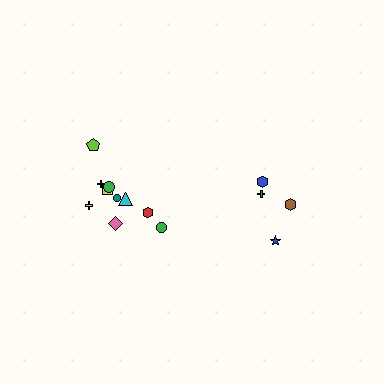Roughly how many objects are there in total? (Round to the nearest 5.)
Roughly 15 objects in total.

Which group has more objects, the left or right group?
The left group.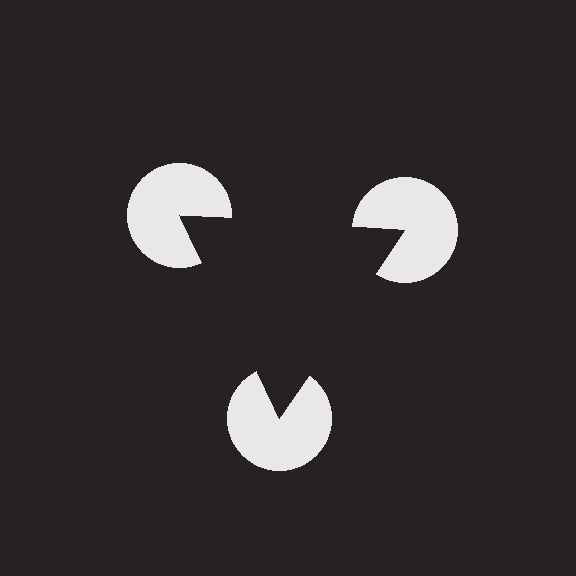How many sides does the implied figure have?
3 sides.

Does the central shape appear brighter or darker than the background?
It typically appears slightly darker than the background, even though no actual brightness change is drawn.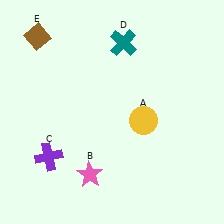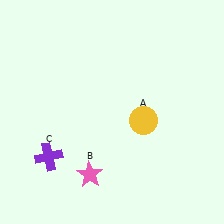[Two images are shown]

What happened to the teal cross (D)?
The teal cross (D) was removed in Image 2. It was in the top-right area of Image 1.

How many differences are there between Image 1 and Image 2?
There are 2 differences between the two images.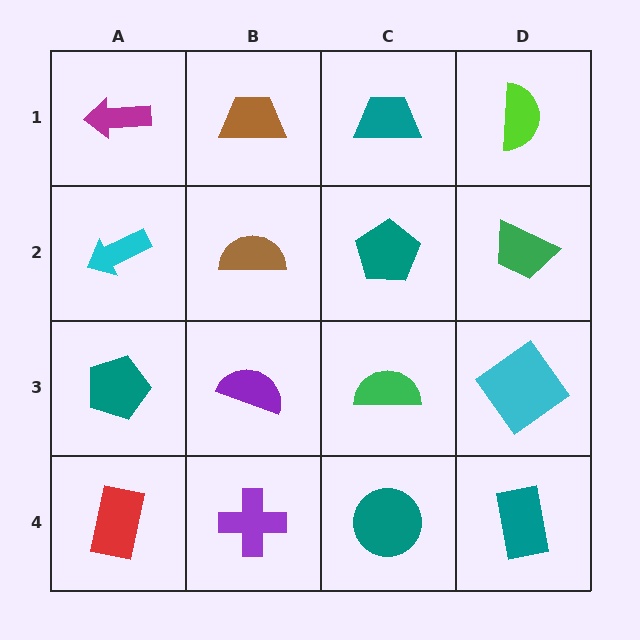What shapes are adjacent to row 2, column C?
A teal trapezoid (row 1, column C), a green semicircle (row 3, column C), a brown semicircle (row 2, column B), a green trapezoid (row 2, column D).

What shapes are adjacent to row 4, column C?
A green semicircle (row 3, column C), a purple cross (row 4, column B), a teal rectangle (row 4, column D).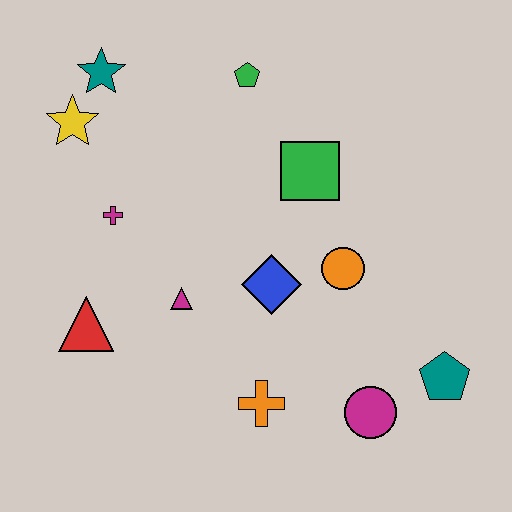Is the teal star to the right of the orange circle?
No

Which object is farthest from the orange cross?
The teal star is farthest from the orange cross.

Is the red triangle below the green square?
Yes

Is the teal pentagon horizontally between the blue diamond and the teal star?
No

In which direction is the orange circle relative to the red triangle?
The orange circle is to the right of the red triangle.